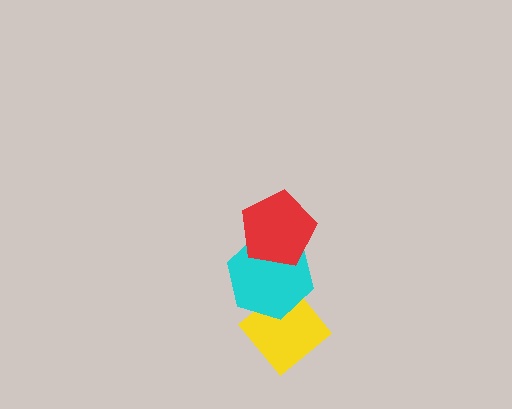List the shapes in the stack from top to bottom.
From top to bottom: the red pentagon, the cyan hexagon, the yellow diamond.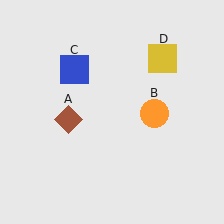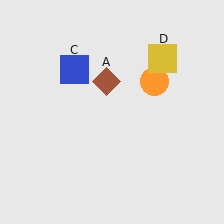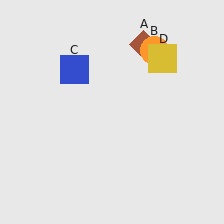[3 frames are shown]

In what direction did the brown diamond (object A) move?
The brown diamond (object A) moved up and to the right.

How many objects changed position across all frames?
2 objects changed position: brown diamond (object A), orange circle (object B).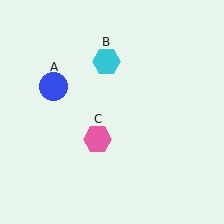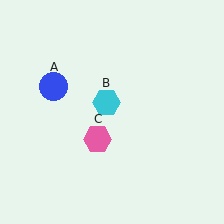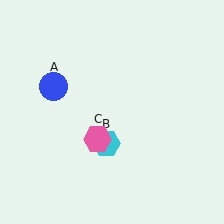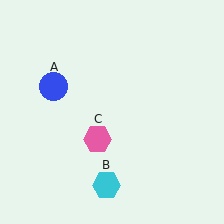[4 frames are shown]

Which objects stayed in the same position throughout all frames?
Blue circle (object A) and pink hexagon (object C) remained stationary.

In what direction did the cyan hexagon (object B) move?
The cyan hexagon (object B) moved down.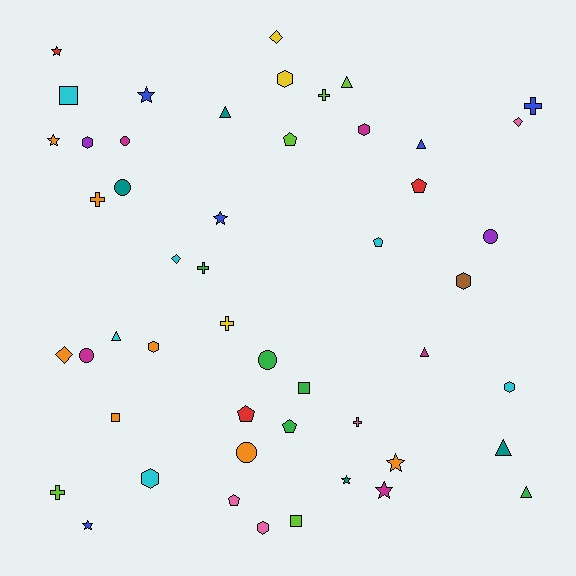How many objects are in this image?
There are 50 objects.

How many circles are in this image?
There are 6 circles.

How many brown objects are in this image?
There is 1 brown object.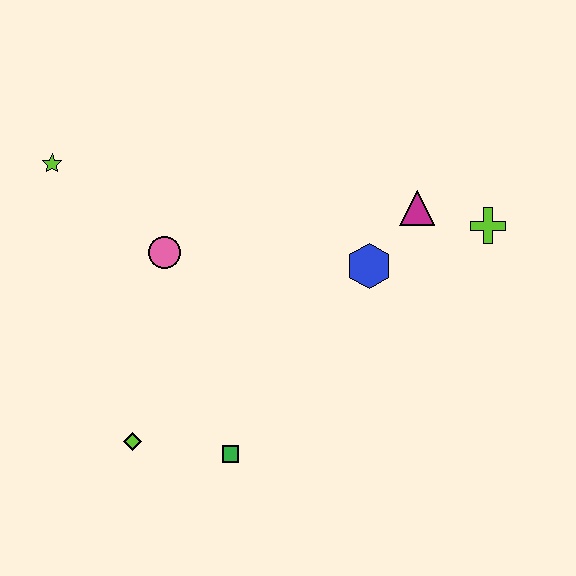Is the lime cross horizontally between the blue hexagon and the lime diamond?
No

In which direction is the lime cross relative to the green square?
The lime cross is to the right of the green square.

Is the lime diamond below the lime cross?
Yes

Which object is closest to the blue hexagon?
The magenta triangle is closest to the blue hexagon.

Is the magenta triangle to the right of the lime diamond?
Yes